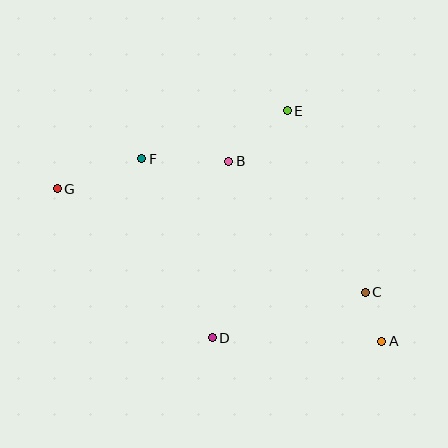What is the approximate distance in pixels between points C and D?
The distance between C and D is approximately 160 pixels.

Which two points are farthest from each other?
Points A and G are farthest from each other.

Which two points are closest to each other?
Points A and C are closest to each other.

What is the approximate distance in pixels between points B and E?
The distance between B and E is approximately 77 pixels.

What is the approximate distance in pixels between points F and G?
The distance between F and G is approximately 89 pixels.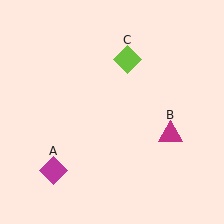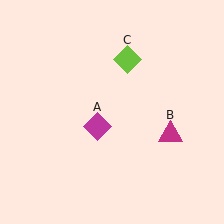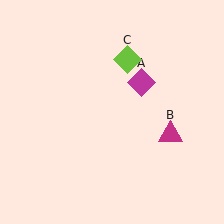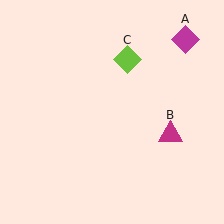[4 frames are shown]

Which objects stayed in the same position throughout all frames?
Magenta triangle (object B) and lime diamond (object C) remained stationary.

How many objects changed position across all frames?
1 object changed position: magenta diamond (object A).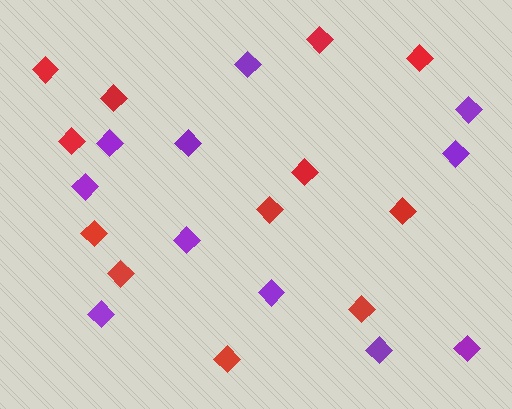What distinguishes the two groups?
There are 2 groups: one group of red diamonds (12) and one group of purple diamonds (11).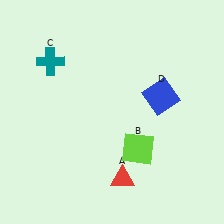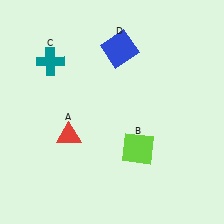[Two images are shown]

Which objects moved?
The objects that moved are: the red triangle (A), the blue square (D).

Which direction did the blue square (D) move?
The blue square (D) moved up.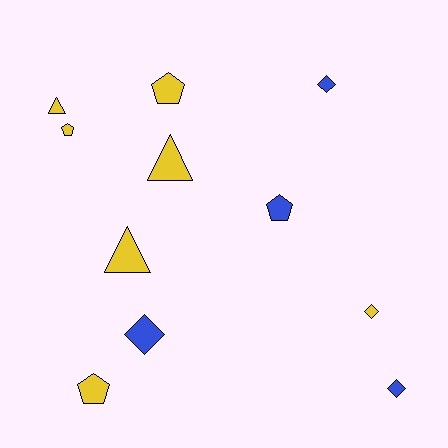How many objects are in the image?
There are 11 objects.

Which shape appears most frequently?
Diamond, with 4 objects.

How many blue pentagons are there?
There is 1 blue pentagon.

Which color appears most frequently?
Yellow, with 7 objects.